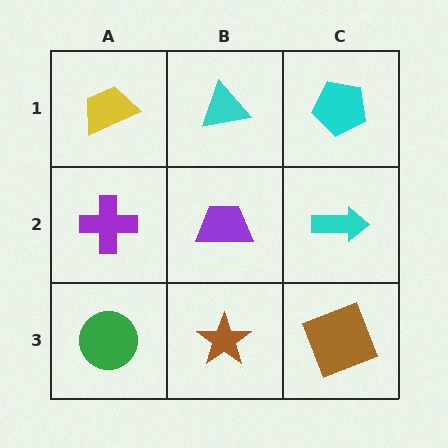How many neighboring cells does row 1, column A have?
2.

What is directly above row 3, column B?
A purple trapezoid.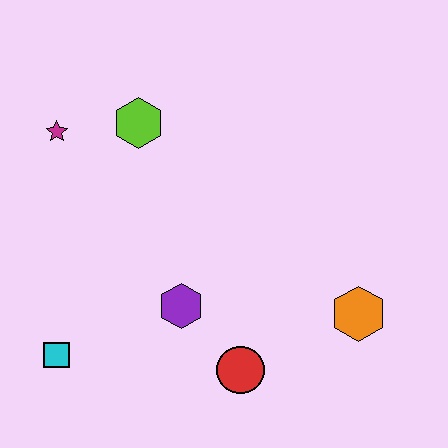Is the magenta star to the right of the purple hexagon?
No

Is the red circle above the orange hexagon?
No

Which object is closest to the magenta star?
The lime hexagon is closest to the magenta star.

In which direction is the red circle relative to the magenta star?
The red circle is below the magenta star.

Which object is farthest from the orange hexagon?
The magenta star is farthest from the orange hexagon.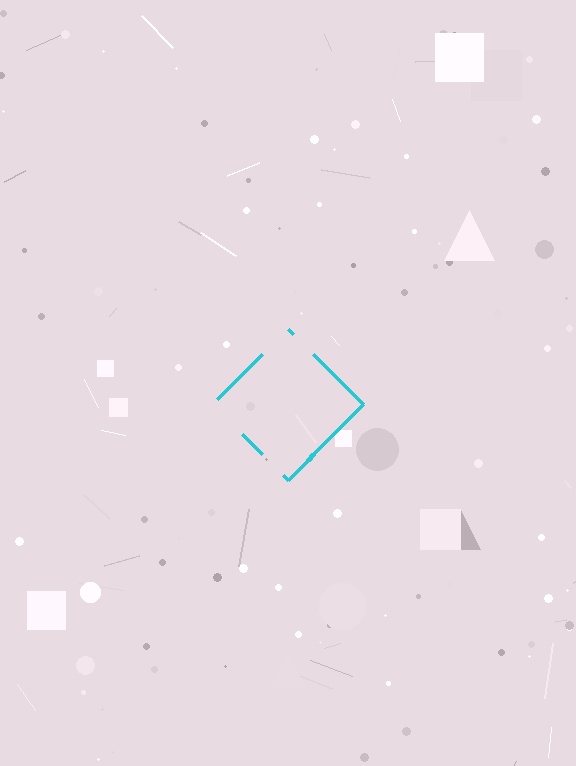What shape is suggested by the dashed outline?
The dashed outline suggests a diamond.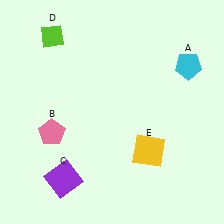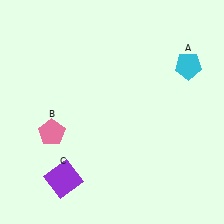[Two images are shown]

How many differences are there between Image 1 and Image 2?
There are 2 differences between the two images.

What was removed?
The lime diamond (D), the yellow square (E) were removed in Image 2.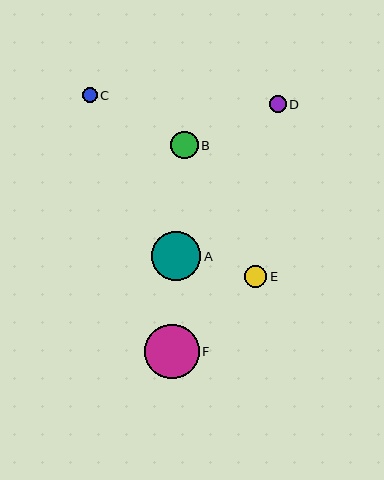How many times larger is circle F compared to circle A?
Circle F is approximately 1.1 times the size of circle A.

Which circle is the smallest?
Circle C is the smallest with a size of approximately 15 pixels.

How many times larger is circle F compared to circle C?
Circle F is approximately 3.5 times the size of circle C.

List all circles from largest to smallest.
From largest to smallest: F, A, B, E, D, C.